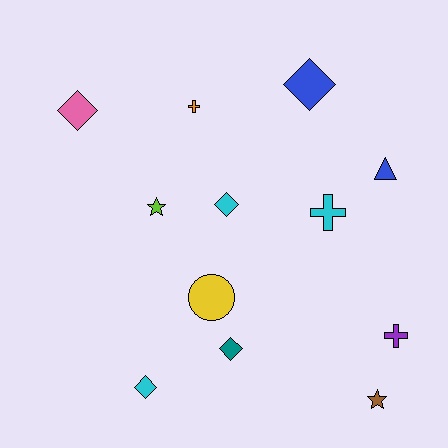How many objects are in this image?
There are 12 objects.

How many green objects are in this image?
There are no green objects.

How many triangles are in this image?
There is 1 triangle.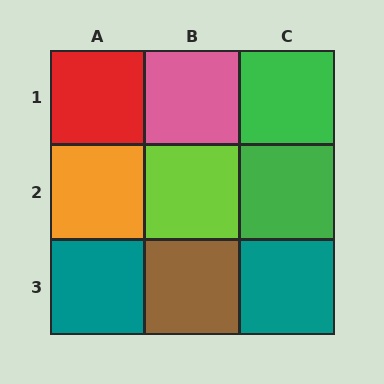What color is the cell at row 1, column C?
Green.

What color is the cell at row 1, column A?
Red.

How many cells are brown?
1 cell is brown.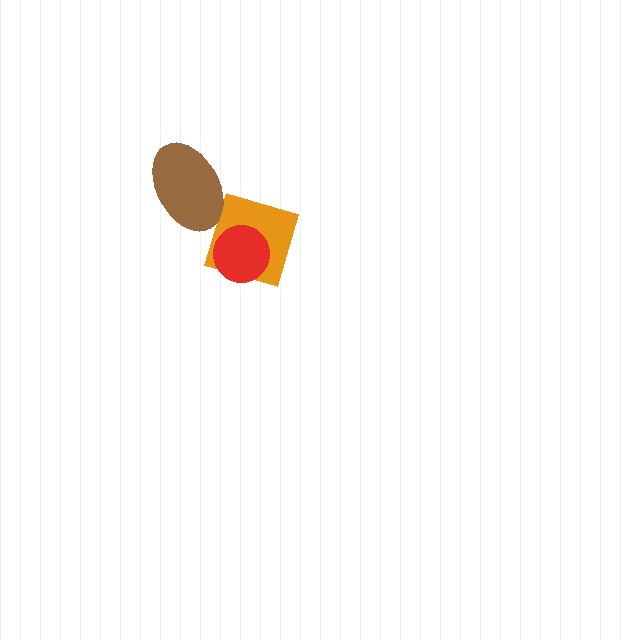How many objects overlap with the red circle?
1 object overlaps with the red circle.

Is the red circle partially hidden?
No, no other shape covers it.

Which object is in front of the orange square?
The red circle is in front of the orange square.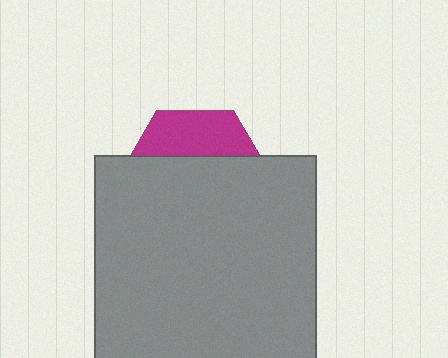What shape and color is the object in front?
The object in front is a gray rectangle.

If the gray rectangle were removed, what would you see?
You would see the complete magenta hexagon.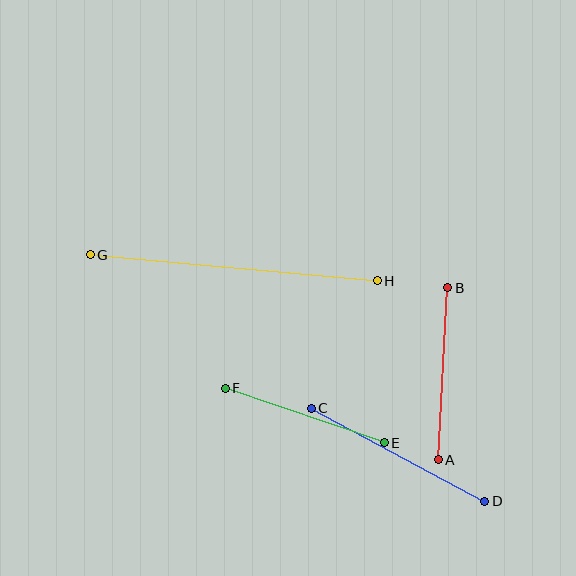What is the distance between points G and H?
The distance is approximately 288 pixels.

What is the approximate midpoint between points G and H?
The midpoint is at approximately (234, 268) pixels.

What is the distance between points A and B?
The distance is approximately 172 pixels.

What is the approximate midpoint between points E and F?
The midpoint is at approximately (305, 416) pixels.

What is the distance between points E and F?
The distance is approximately 168 pixels.